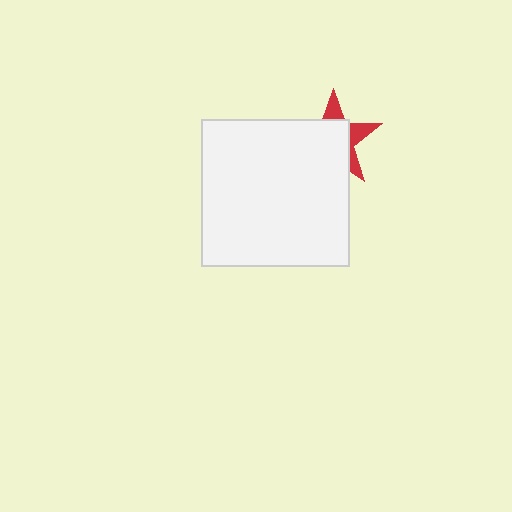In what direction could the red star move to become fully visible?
The red star could move toward the upper-right. That would shift it out from behind the white rectangle entirely.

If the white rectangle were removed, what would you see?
You would see the complete red star.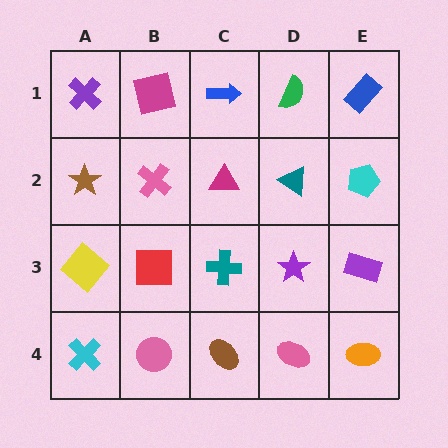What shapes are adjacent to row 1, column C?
A magenta triangle (row 2, column C), a magenta square (row 1, column B), a green semicircle (row 1, column D).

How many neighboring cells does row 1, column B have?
3.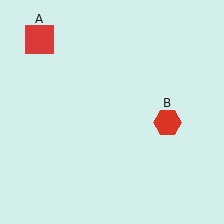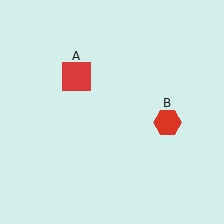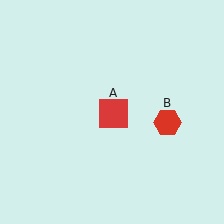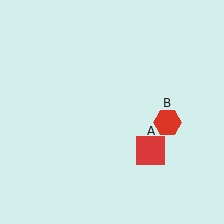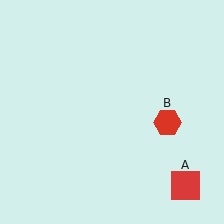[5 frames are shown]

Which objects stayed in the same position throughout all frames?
Red hexagon (object B) remained stationary.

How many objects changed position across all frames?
1 object changed position: red square (object A).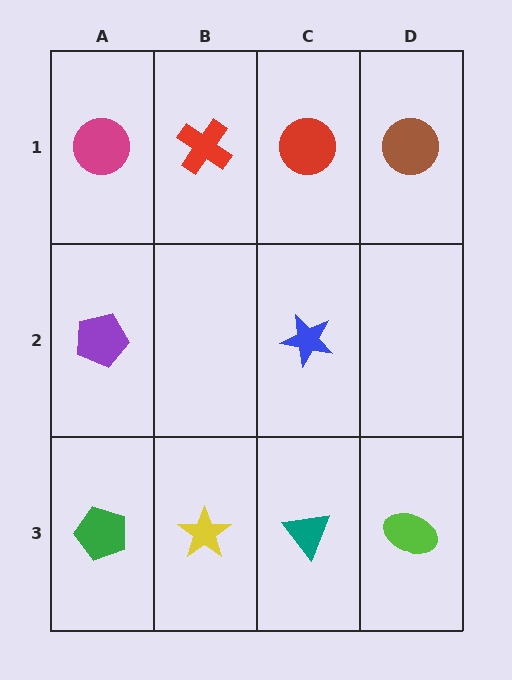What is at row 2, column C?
A blue star.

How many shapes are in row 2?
2 shapes.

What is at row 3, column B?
A yellow star.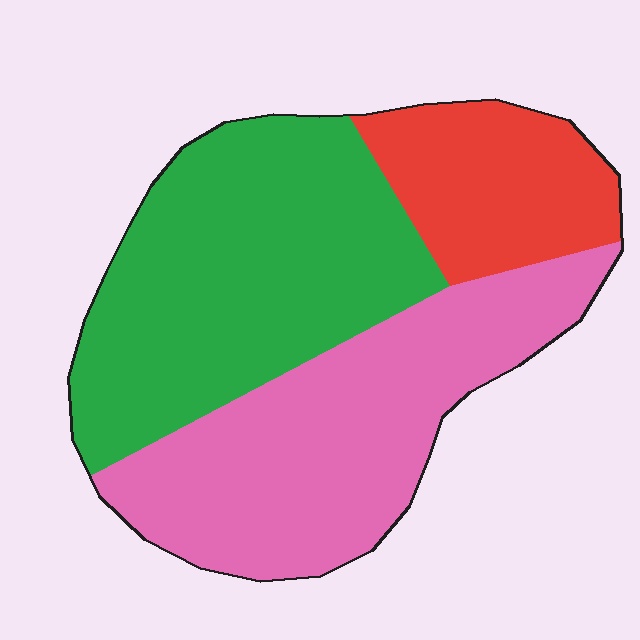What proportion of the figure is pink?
Pink takes up about two fifths (2/5) of the figure.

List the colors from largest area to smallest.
From largest to smallest: green, pink, red.